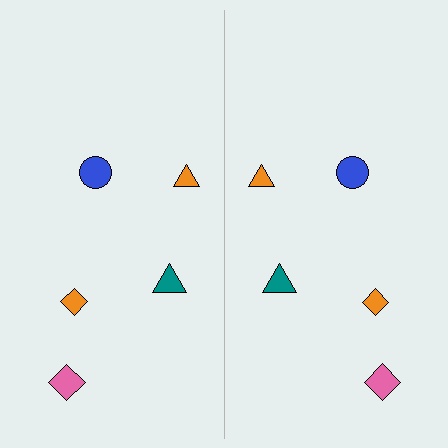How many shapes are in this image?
There are 10 shapes in this image.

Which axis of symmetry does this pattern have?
The pattern has a vertical axis of symmetry running through the center of the image.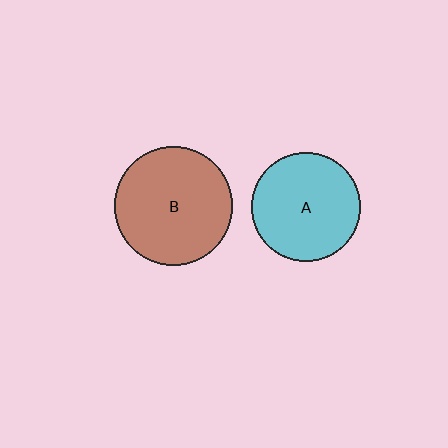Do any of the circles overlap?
No, none of the circles overlap.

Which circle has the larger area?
Circle B (brown).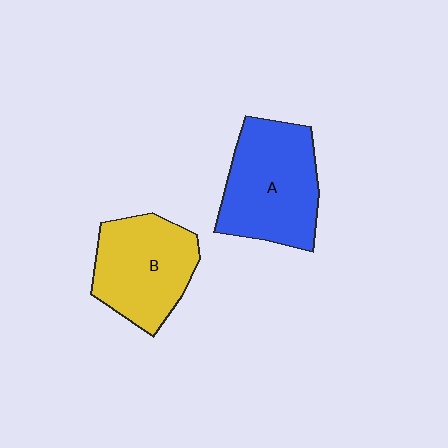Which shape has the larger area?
Shape A (blue).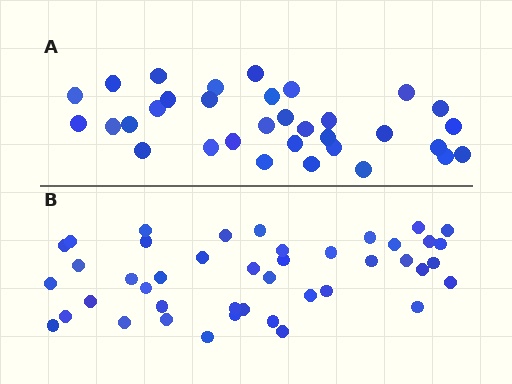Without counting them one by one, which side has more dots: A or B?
Region B (the bottom region) has more dots.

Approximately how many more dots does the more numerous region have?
Region B has roughly 10 or so more dots than region A.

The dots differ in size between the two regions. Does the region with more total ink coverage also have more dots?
No. Region A has more total ink coverage because its dots are larger, but region B actually contains more individual dots. Total area can be misleading — the number of items is what matters here.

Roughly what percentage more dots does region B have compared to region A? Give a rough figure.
About 30% more.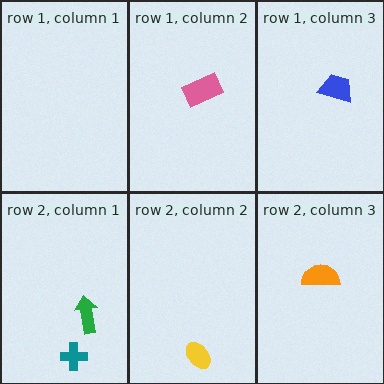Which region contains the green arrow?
The row 2, column 1 region.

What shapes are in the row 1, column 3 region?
The blue trapezoid.